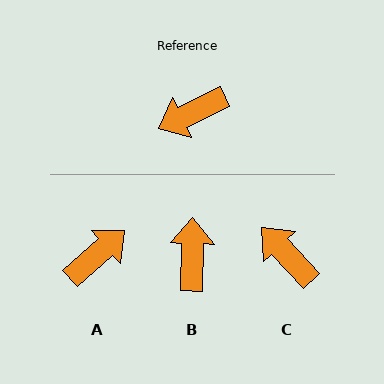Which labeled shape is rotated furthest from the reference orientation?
A, about 164 degrees away.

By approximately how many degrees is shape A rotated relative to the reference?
Approximately 164 degrees clockwise.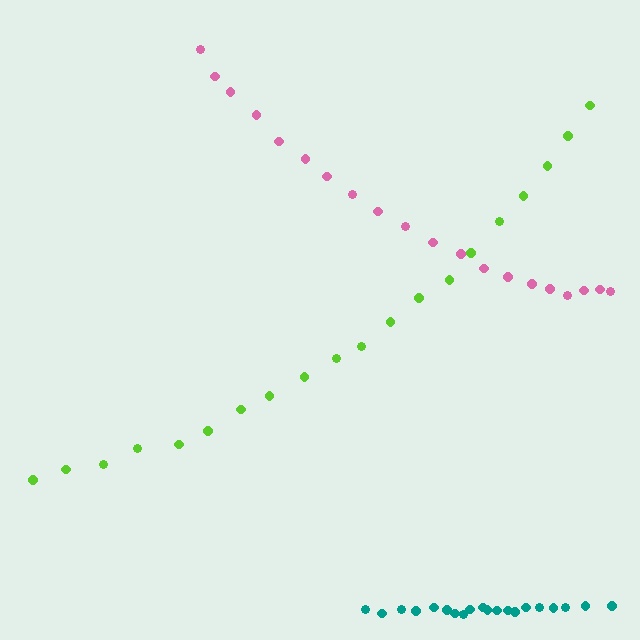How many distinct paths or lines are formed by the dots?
There are 3 distinct paths.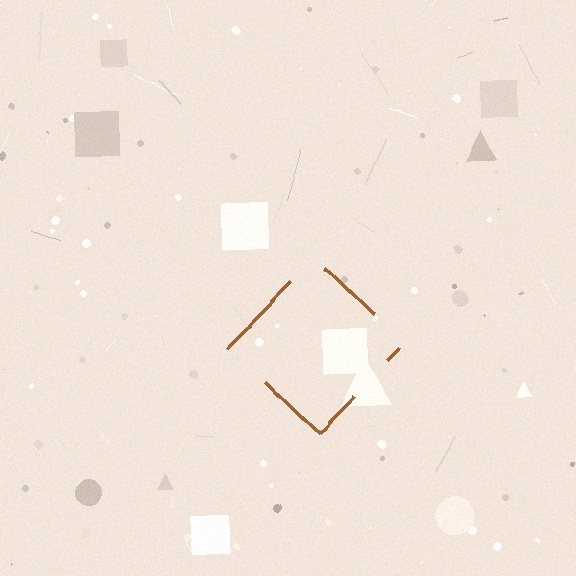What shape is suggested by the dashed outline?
The dashed outline suggests a diamond.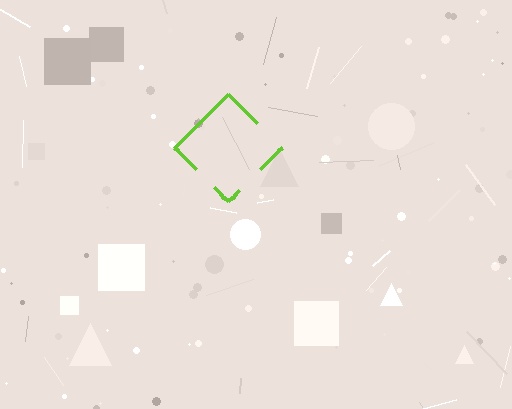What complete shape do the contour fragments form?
The contour fragments form a diamond.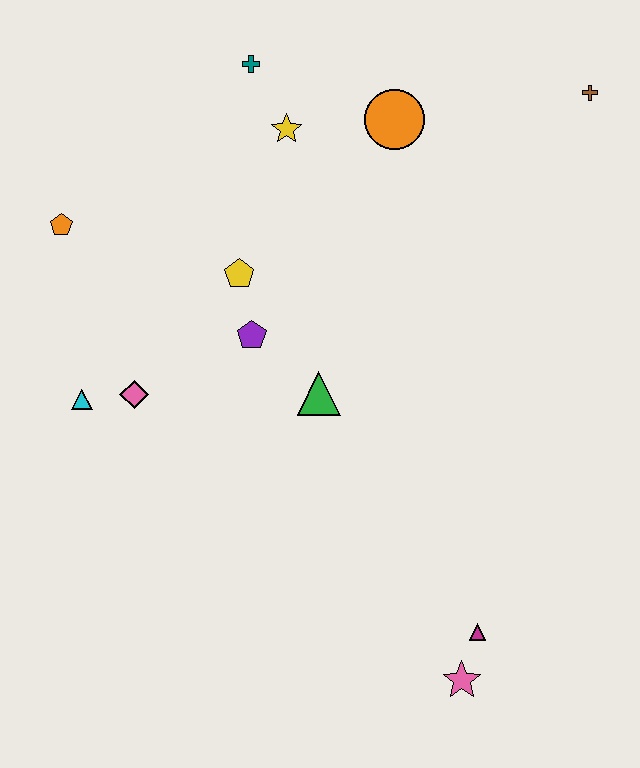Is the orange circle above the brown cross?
No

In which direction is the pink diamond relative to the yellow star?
The pink diamond is below the yellow star.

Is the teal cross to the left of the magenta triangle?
Yes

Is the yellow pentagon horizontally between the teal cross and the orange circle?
No